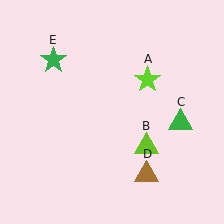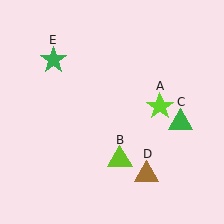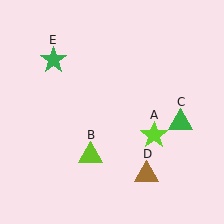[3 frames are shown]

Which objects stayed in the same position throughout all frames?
Green triangle (object C) and brown triangle (object D) and green star (object E) remained stationary.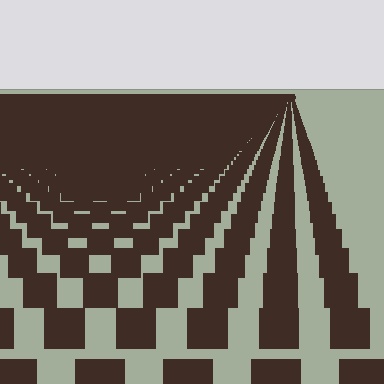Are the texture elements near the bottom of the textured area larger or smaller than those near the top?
Larger. Near the bottom, elements are closer to the viewer and appear at a bigger on-screen size.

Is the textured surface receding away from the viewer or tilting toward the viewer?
The surface is receding away from the viewer. Texture elements get smaller and denser toward the top.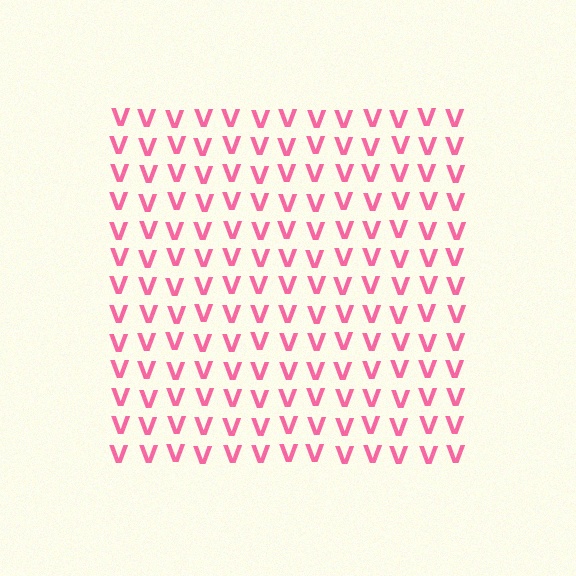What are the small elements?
The small elements are letter V's.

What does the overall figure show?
The overall figure shows a square.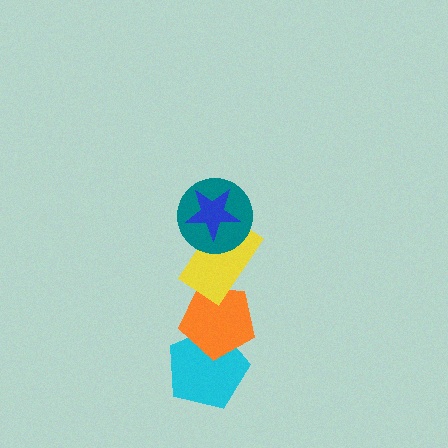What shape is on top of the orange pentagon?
The yellow rectangle is on top of the orange pentagon.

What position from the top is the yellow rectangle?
The yellow rectangle is 3rd from the top.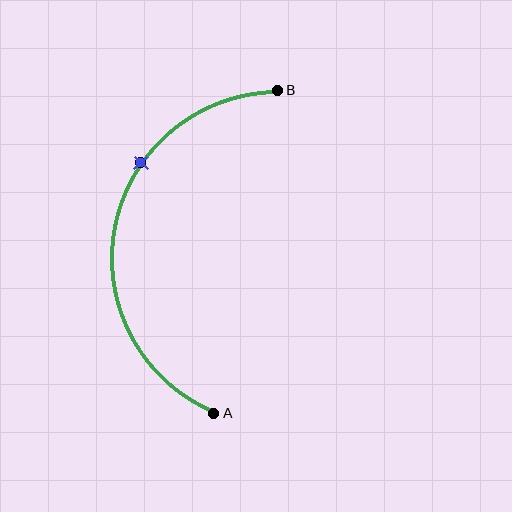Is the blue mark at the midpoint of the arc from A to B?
No. The blue mark lies on the arc but is closer to endpoint B. The arc midpoint would be at the point on the curve equidistant along the arc from both A and B.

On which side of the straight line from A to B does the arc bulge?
The arc bulges to the left of the straight line connecting A and B.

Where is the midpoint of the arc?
The arc midpoint is the point on the curve farthest from the straight line joining A and B. It sits to the left of that line.